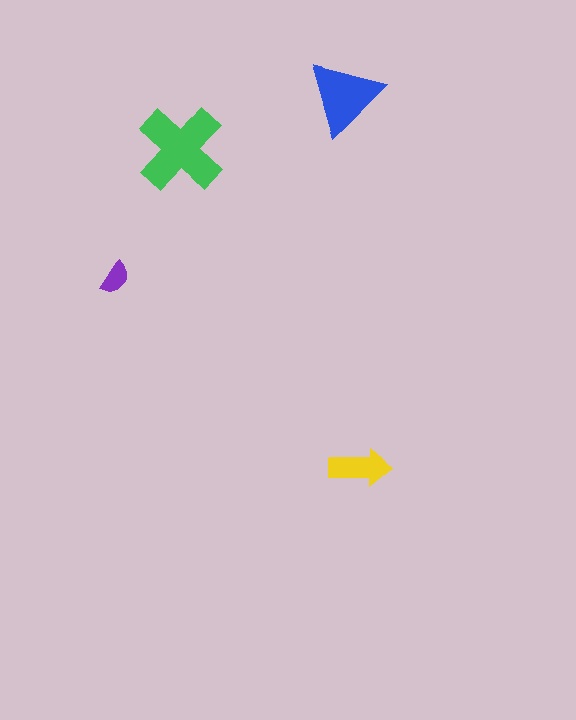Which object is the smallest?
The purple semicircle.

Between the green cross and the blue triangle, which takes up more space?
The green cross.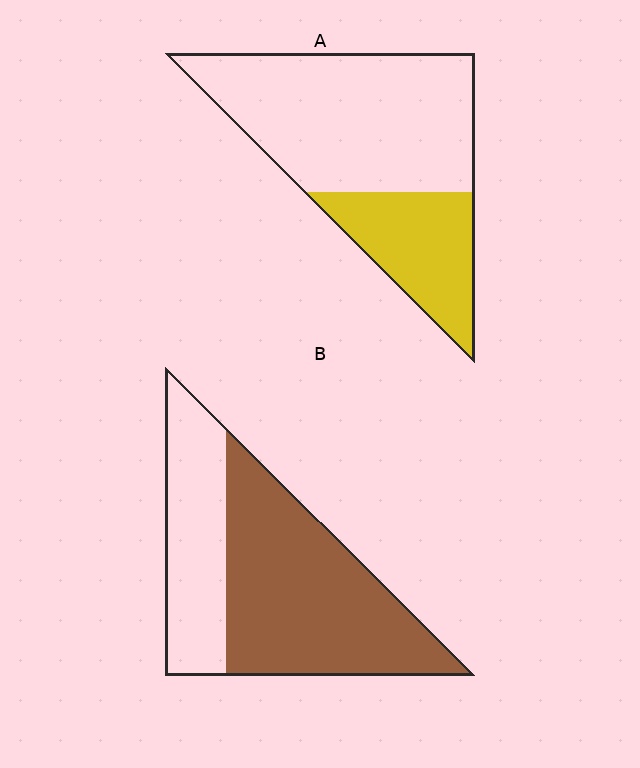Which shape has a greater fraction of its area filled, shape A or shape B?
Shape B.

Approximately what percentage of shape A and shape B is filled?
A is approximately 30% and B is approximately 65%.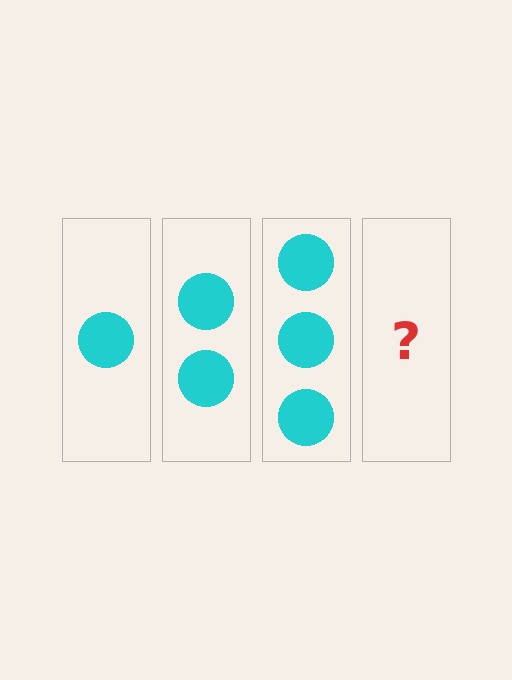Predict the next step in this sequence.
The next step is 4 circles.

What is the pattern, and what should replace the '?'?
The pattern is that each step adds one more circle. The '?' should be 4 circles.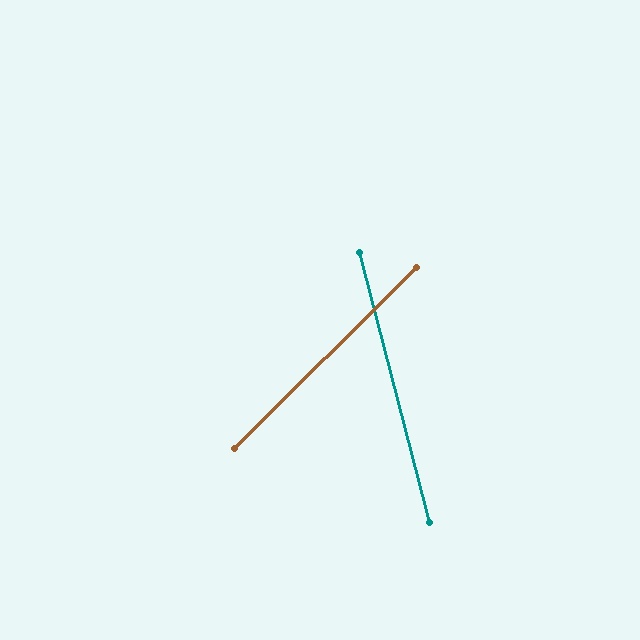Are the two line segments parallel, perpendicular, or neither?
Neither parallel nor perpendicular — they differ by about 60°.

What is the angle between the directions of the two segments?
Approximately 60 degrees.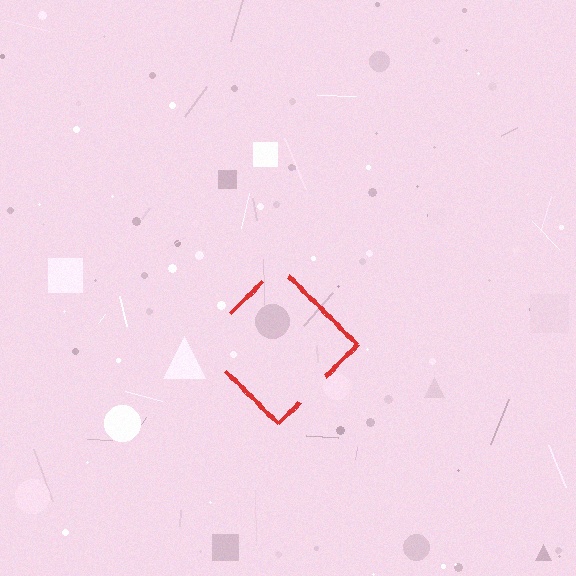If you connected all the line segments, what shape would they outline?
They would outline a diamond.